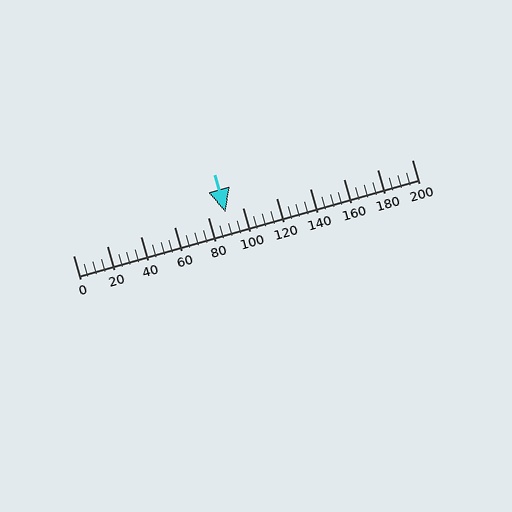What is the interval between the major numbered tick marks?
The major tick marks are spaced 20 units apart.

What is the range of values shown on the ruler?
The ruler shows values from 0 to 200.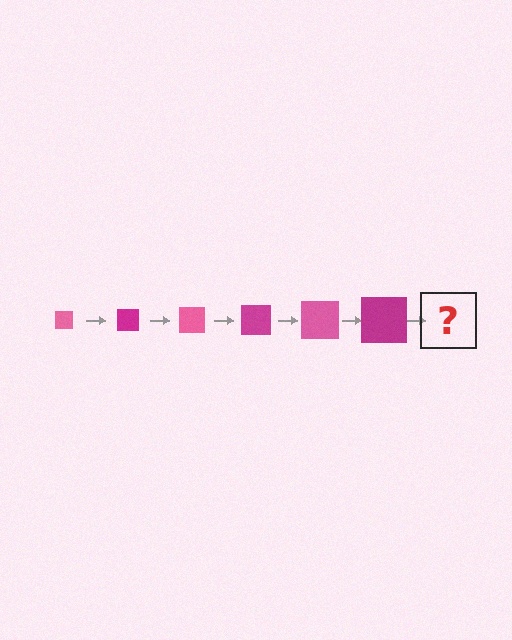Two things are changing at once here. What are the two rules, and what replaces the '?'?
The two rules are that the square grows larger each step and the color cycles through pink and magenta. The '?' should be a pink square, larger than the previous one.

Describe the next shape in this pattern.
It should be a pink square, larger than the previous one.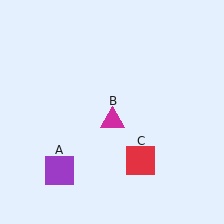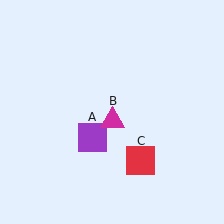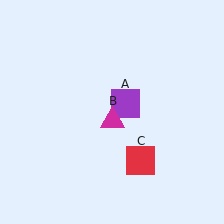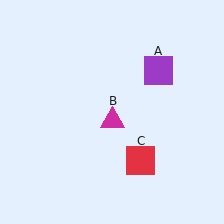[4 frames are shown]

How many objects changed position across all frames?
1 object changed position: purple square (object A).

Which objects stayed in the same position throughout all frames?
Magenta triangle (object B) and red square (object C) remained stationary.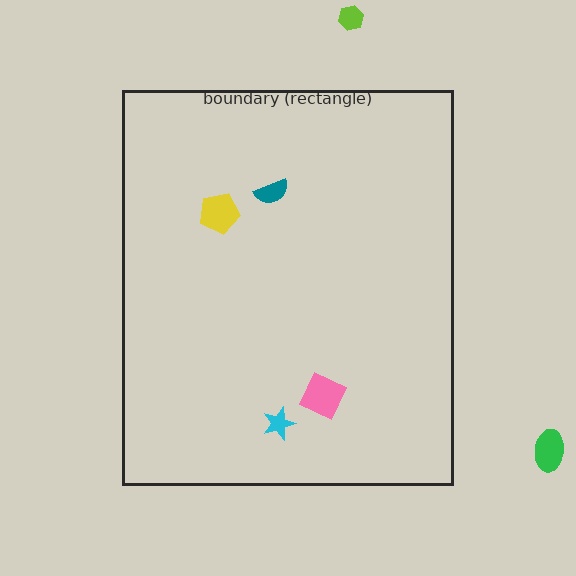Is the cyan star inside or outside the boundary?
Inside.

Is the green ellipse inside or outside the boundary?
Outside.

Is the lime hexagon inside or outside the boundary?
Outside.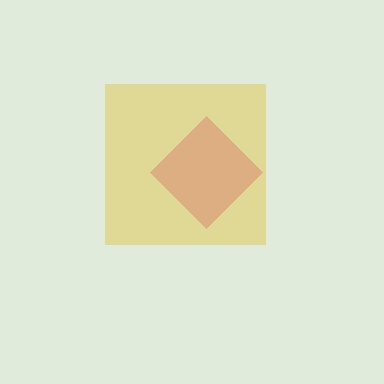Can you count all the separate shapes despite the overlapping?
Yes, there are 2 separate shapes.